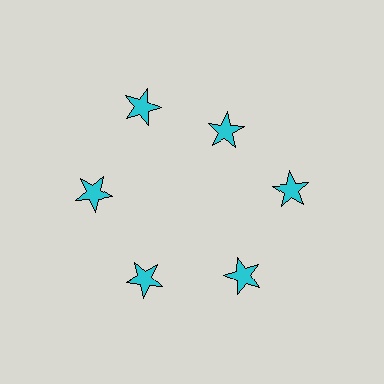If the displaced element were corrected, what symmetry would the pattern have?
It would have 6-fold rotational symmetry — the pattern would map onto itself every 60 degrees.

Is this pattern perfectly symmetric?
No. The 6 cyan stars are arranged in a ring, but one element near the 1 o'clock position is pulled inward toward the center, breaking the 6-fold rotational symmetry.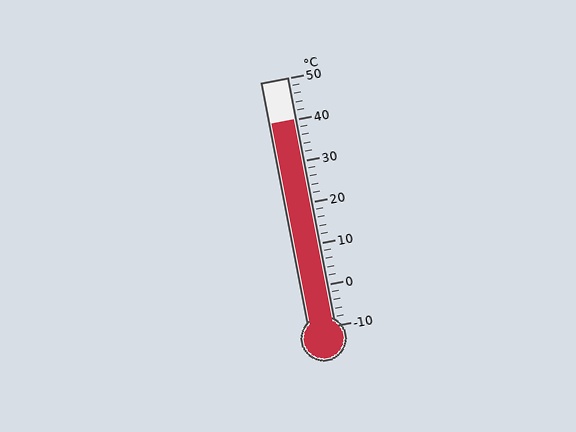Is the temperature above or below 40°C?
The temperature is at 40°C.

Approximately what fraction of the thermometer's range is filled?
The thermometer is filled to approximately 85% of its range.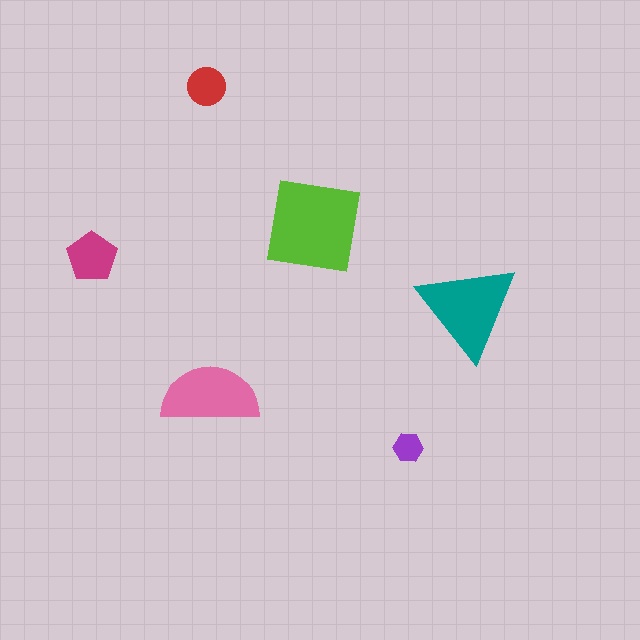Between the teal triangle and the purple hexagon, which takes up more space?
The teal triangle.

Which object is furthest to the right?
The teal triangle is rightmost.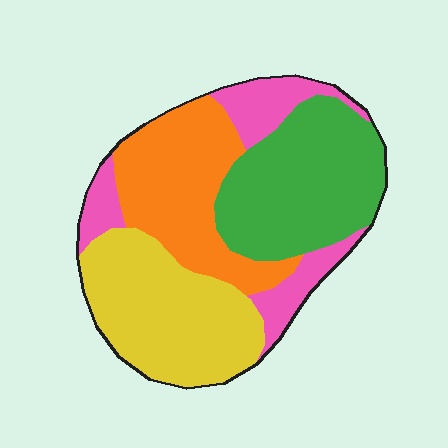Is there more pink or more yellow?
Yellow.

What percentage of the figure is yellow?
Yellow takes up between a quarter and a half of the figure.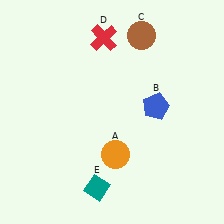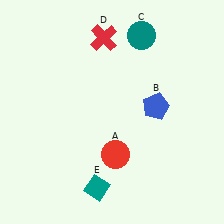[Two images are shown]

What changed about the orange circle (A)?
In Image 1, A is orange. In Image 2, it changed to red.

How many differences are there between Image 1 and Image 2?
There are 2 differences between the two images.